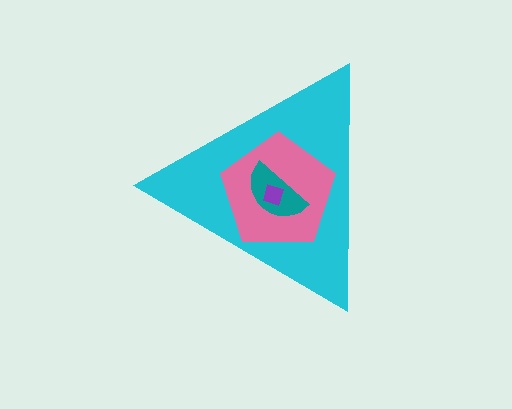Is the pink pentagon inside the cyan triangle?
Yes.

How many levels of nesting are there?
4.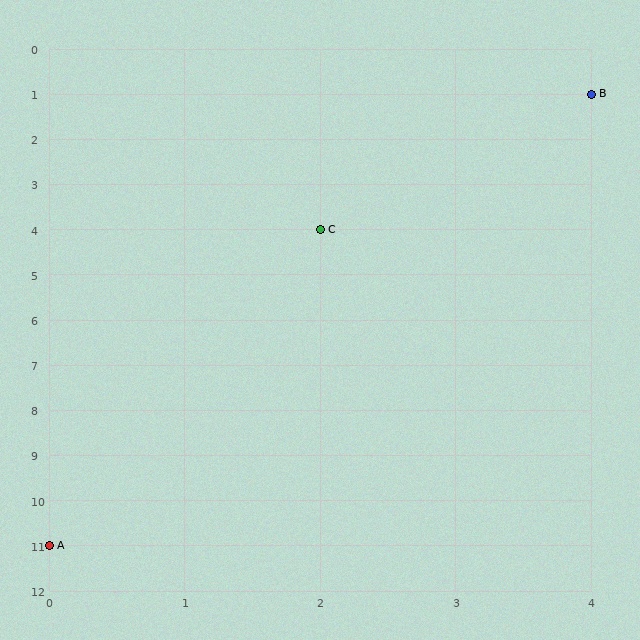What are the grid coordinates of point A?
Point A is at grid coordinates (0, 11).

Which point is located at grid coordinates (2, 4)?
Point C is at (2, 4).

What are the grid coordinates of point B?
Point B is at grid coordinates (4, 1).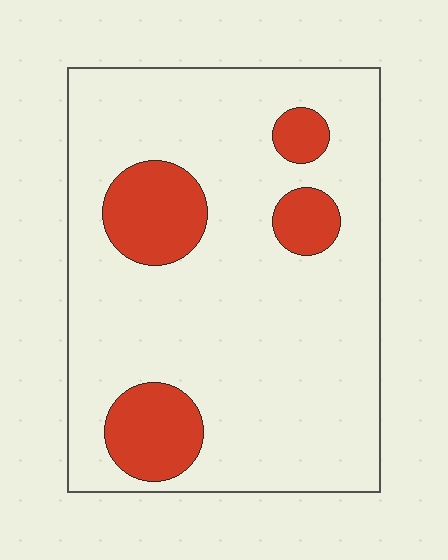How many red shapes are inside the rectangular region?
4.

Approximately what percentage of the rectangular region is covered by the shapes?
Approximately 15%.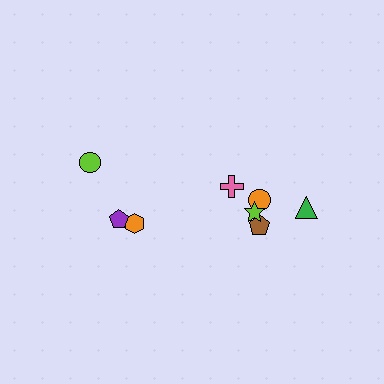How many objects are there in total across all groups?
There are 8 objects.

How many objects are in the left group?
There are 3 objects.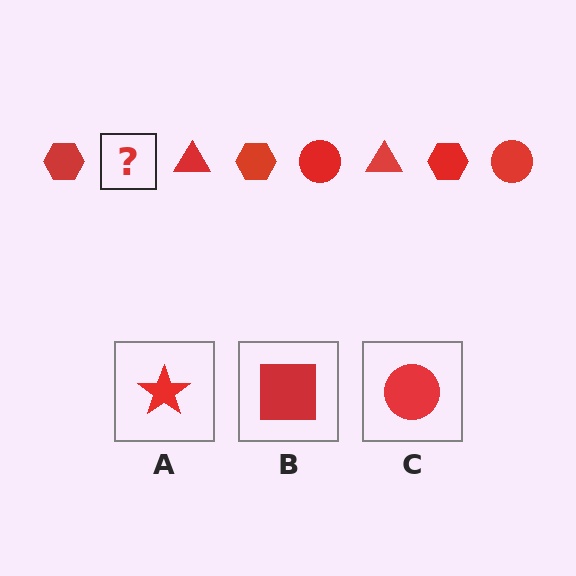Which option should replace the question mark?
Option C.